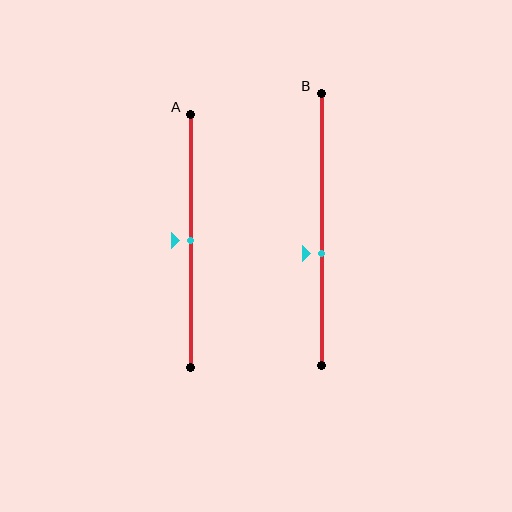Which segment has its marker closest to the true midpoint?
Segment A has its marker closest to the true midpoint.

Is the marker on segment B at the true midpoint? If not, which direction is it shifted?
No, the marker on segment B is shifted downward by about 9% of the segment length.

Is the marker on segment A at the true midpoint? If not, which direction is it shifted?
Yes, the marker on segment A is at the true midpoint.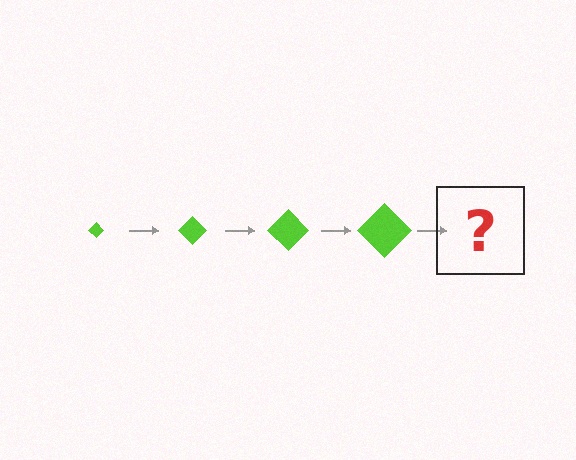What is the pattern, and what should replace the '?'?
The pattern is that the diamond gets progressively larger each step. The '?' should be a lime diamond, larger than the previous one.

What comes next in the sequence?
The next element should be a lime diamond, larger than the previous one.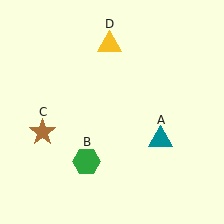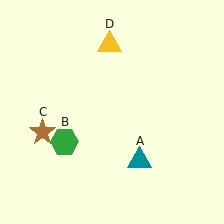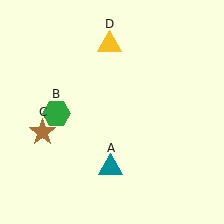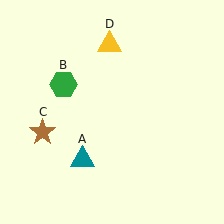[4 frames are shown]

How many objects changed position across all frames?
2 objects changed position: teal triangle (object A), green hexagon (object B).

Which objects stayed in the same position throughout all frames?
Brown star (object C) and yellow triangle (object D) remained stationary.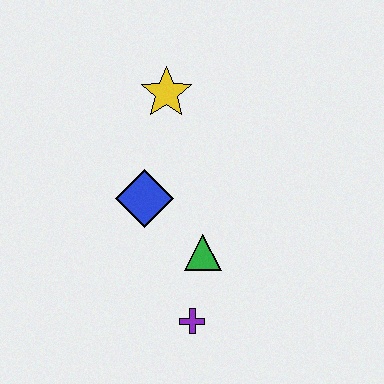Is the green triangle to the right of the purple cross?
Yes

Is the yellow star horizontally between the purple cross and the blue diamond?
Yes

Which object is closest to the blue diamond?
The green triangle is closest to the blue diamond.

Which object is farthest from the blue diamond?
The purple cross is farthest from the blue diamond.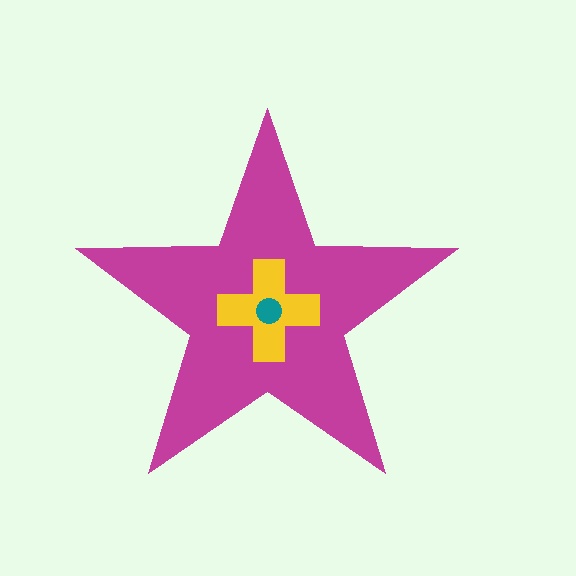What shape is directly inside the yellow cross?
The teal circle.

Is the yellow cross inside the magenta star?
Yes.